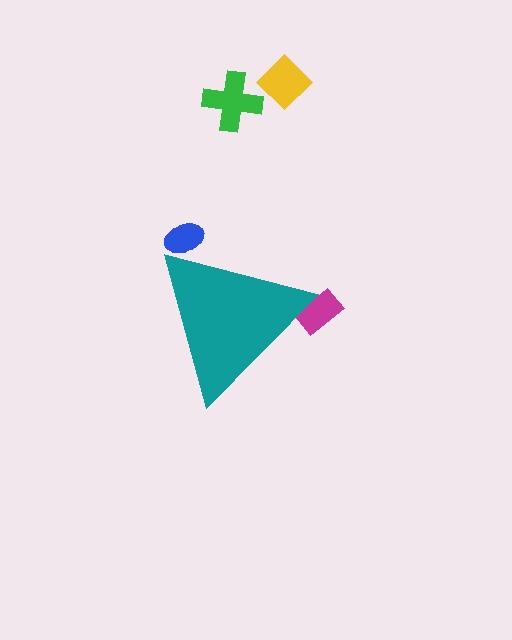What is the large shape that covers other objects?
A teal triangle.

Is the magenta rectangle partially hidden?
Yes, the magenta rectangle is partially hidden behind the teal triangle.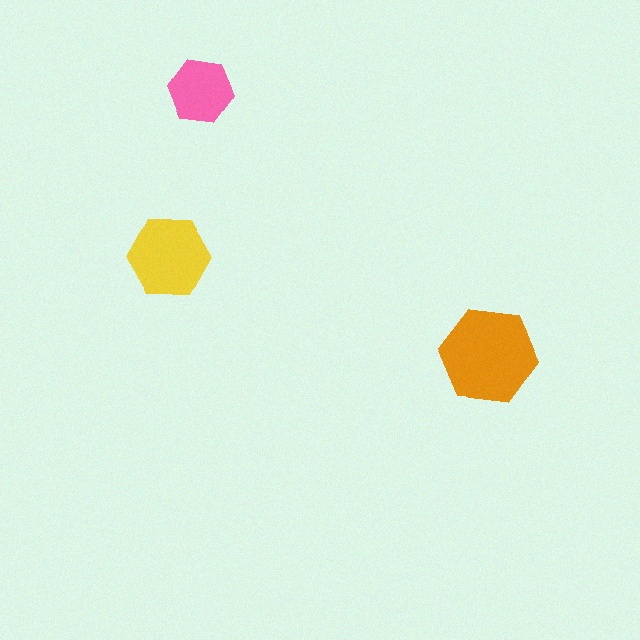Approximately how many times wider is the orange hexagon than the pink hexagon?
About 1.5 times wider.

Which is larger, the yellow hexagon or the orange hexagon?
The orange one.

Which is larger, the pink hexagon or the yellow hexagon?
The yellow one.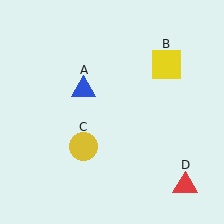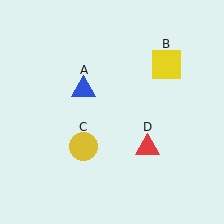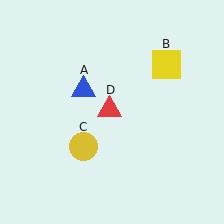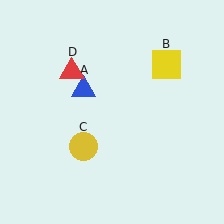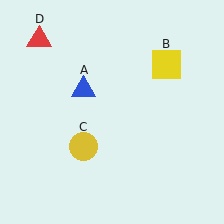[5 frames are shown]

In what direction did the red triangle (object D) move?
The red triangle (object D) moved up and to the left.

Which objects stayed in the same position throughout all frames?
Blue triangle (object A) and yellow square (object B) and yellow circle (object C) remained stationary.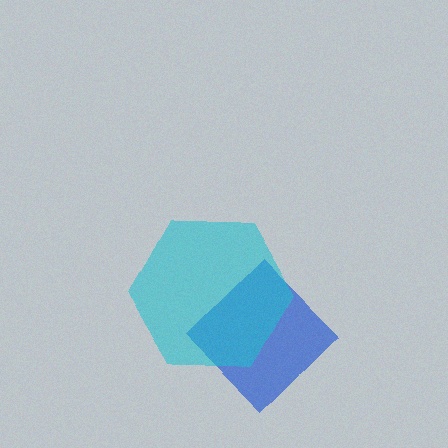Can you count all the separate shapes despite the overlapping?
Yes, there are 2 separate shapes.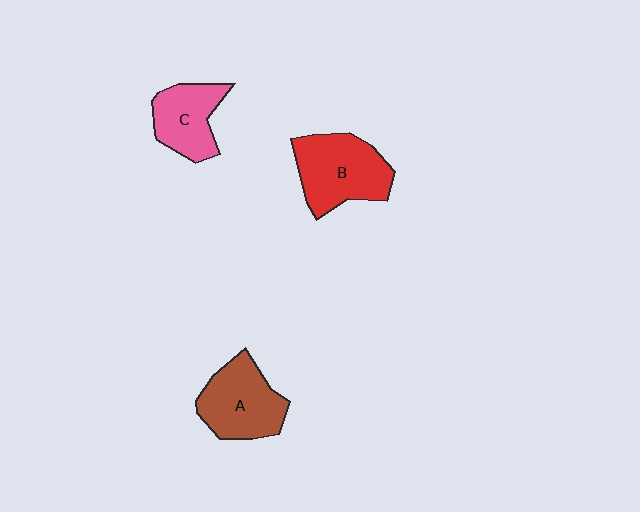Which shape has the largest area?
Shape B (red).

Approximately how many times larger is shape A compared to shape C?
Approximately 1.2 times.